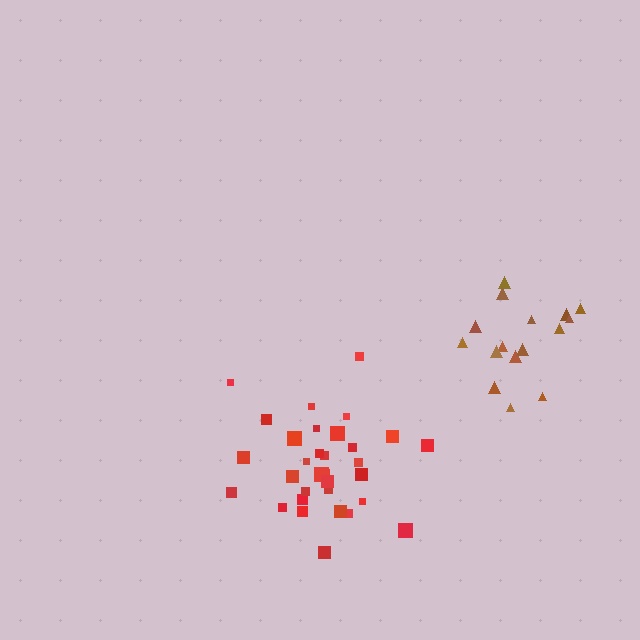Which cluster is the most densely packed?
Red.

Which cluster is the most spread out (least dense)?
Brown.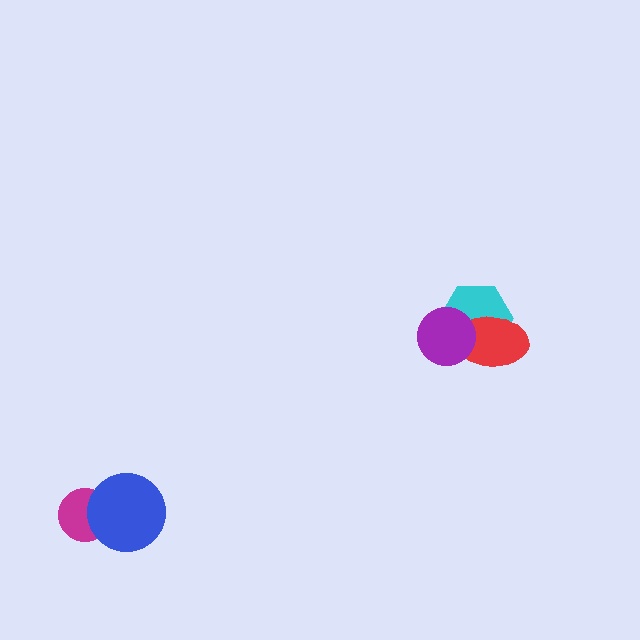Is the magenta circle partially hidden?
Yes, it is partially covered by another shape.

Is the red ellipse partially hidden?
Yes, it is partially covered by another shape.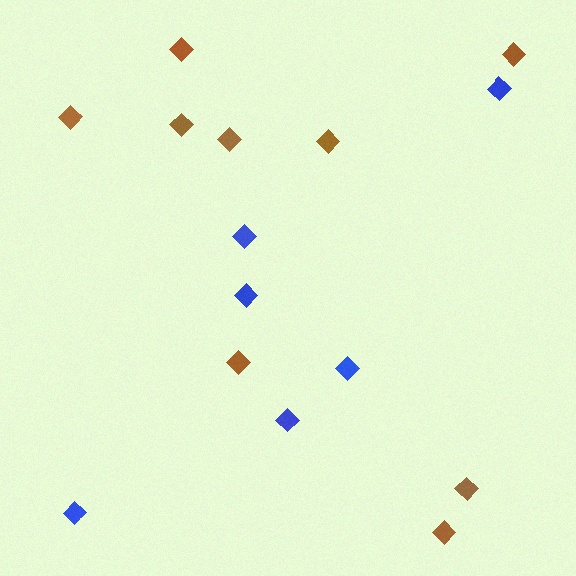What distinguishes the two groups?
There are 2 groups: one group of brown diamonds (9) and one group of blue diamonds (6).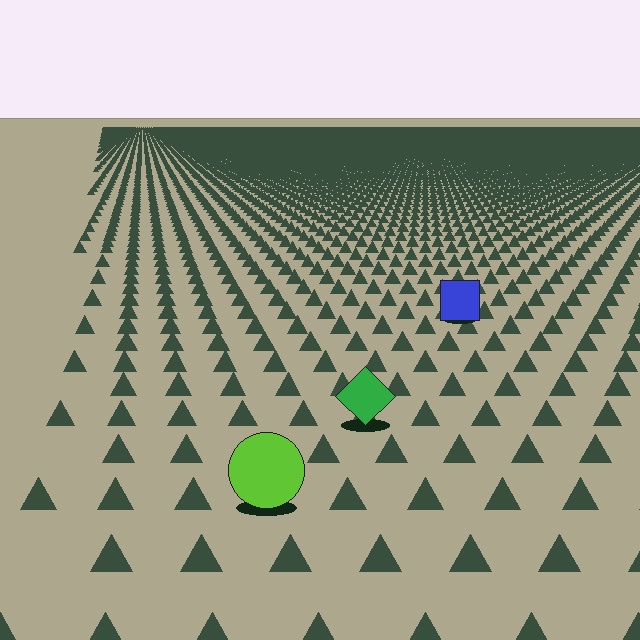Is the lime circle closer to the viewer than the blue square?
Yes. The lime circle is closer — you can tell from the texture gradient: the ground texture is coarser near it.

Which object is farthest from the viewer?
The blue square is farthest from the viewer. It appears smaller and the ground texture around it is denser.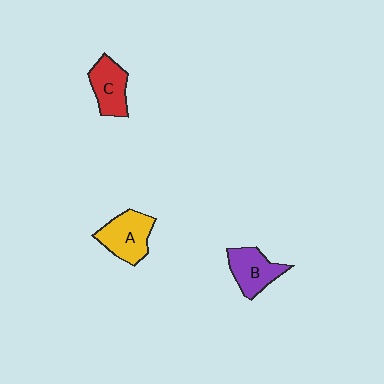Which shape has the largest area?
Shape A (yellow).